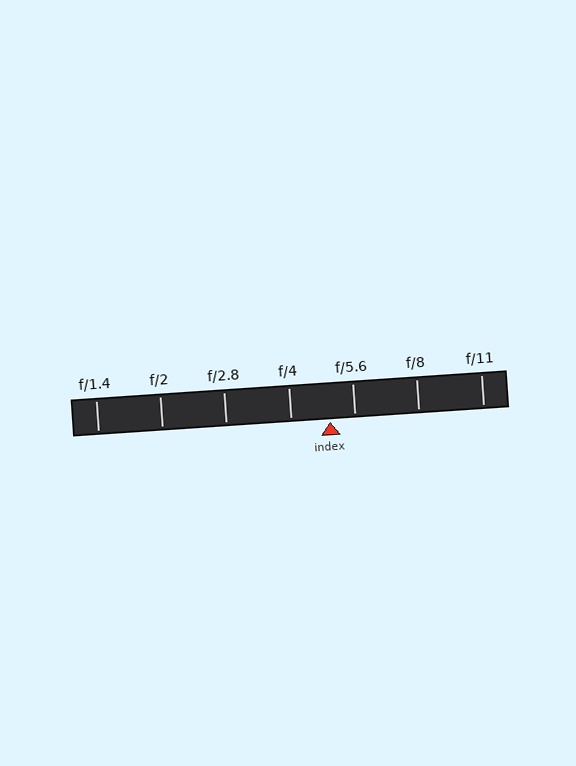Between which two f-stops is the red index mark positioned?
The index mark is between f/4 and f/5.6.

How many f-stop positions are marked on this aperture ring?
There are 7 f-stop positions marked.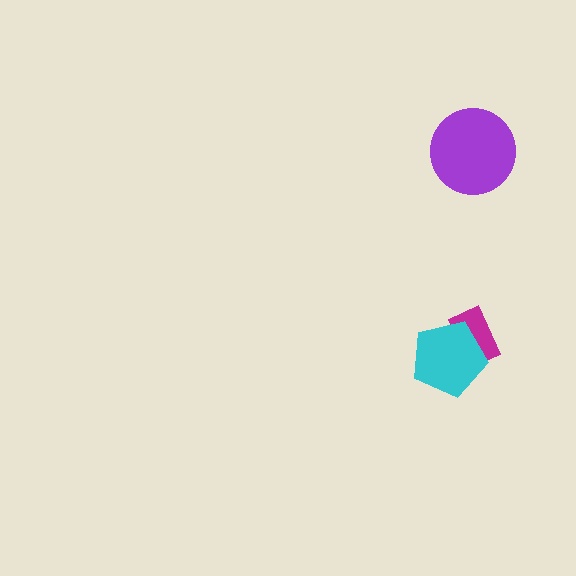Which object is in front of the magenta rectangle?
The cyan pentagon is in front of the magenta rectangle.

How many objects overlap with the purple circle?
0 objects overlap with the purple circle.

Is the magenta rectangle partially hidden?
Yes, it is partially covered by another shape.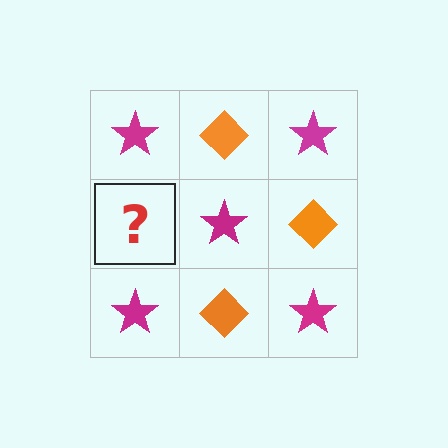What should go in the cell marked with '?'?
The missing cell should contain an orange diamond.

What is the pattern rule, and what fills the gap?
The rule is that it alternates magenta star and orange diamond in a checkerboard pattern. The gap should be filled with an orange diamond.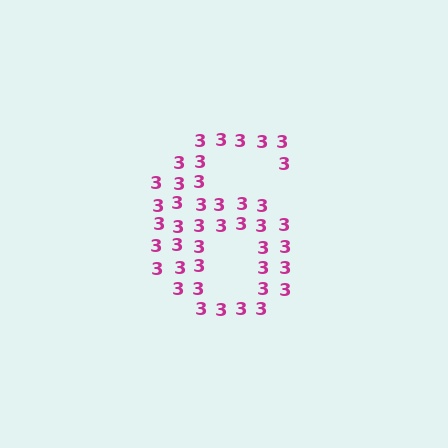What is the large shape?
The large shape is the digit 6.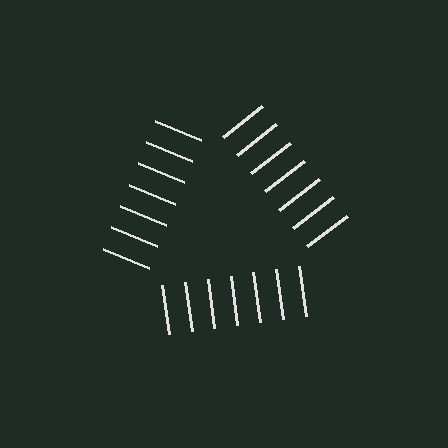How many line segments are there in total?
21 — 7 along each of the 3 edges.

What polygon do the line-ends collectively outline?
An illusory triangle — the line segments terminate on its edges but no continuous stroke is drawn.